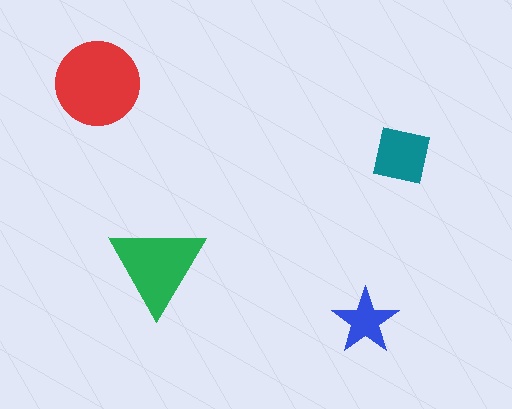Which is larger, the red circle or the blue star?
The red circle.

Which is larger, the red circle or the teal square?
The red circle.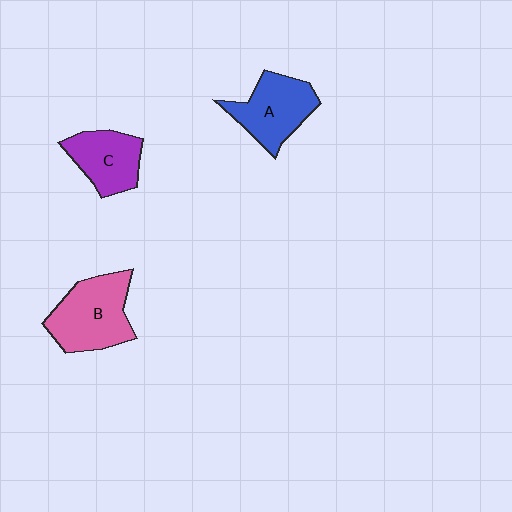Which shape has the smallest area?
Shape C (purple).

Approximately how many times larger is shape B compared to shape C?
Approximately 1.4 times.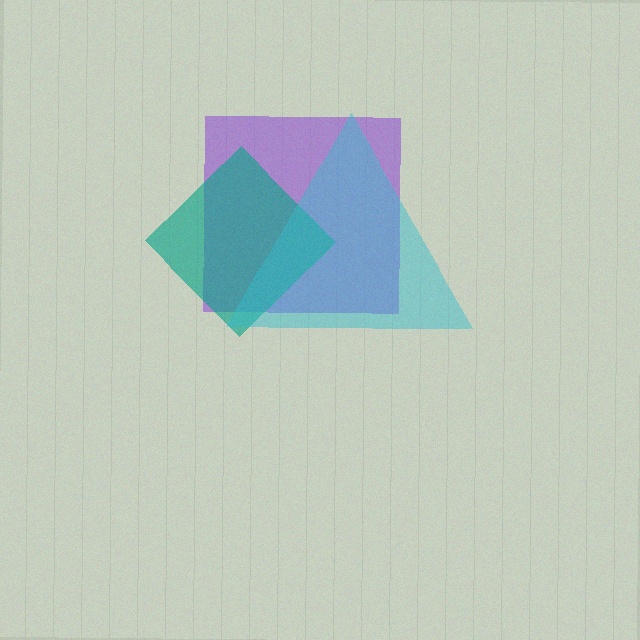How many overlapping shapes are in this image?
There are 3 overlapping shapes in the image.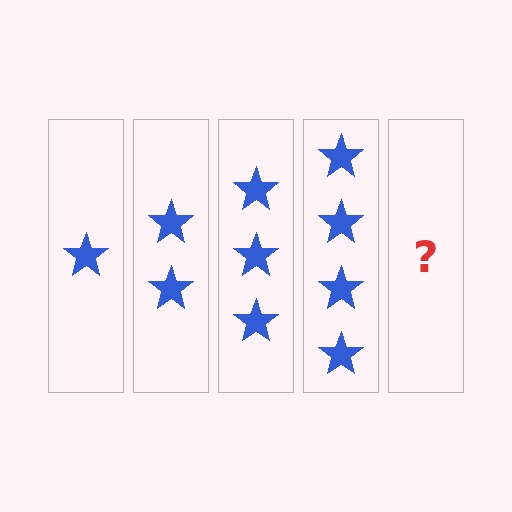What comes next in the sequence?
The next element should be 5 stars.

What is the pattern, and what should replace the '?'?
The pattern is that each step adds one more star. The '?' should be 5 stars.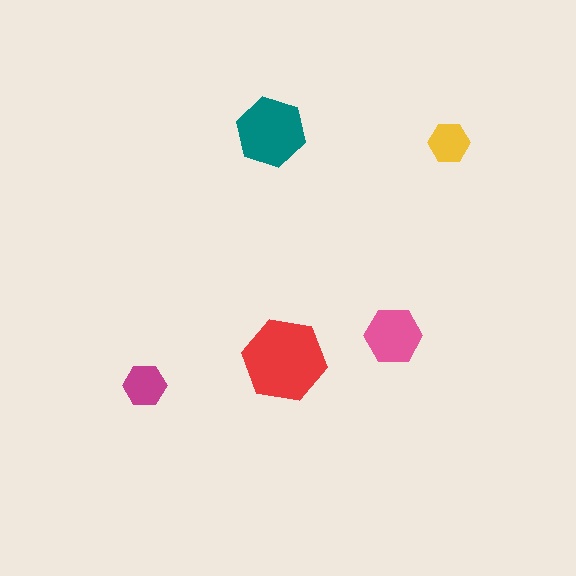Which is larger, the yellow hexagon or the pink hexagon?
The pink one.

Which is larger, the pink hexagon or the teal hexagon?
The teal one.